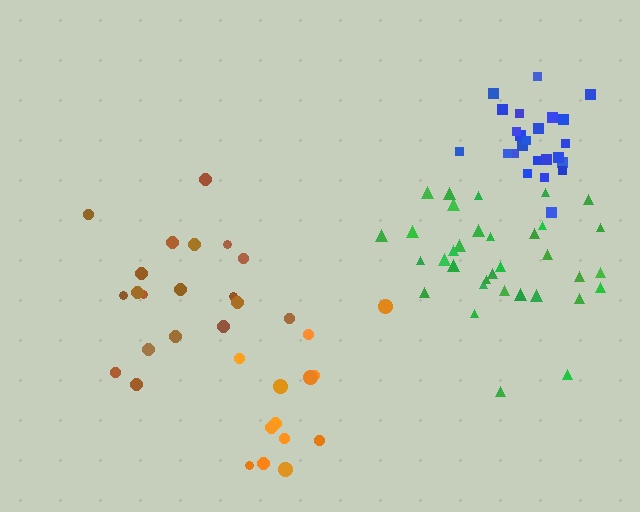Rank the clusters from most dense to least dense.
blue, green, brown, orange.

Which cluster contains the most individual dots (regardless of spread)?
Green (34).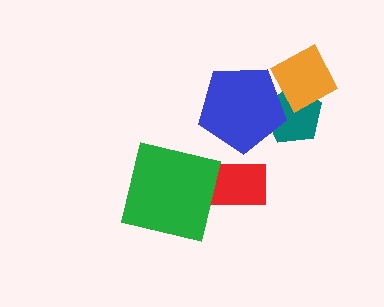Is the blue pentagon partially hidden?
No, no other shape covers it.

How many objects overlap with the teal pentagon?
2 objects overlap with the teal pentagon.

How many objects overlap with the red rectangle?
1 object overlaps with the red rectangle.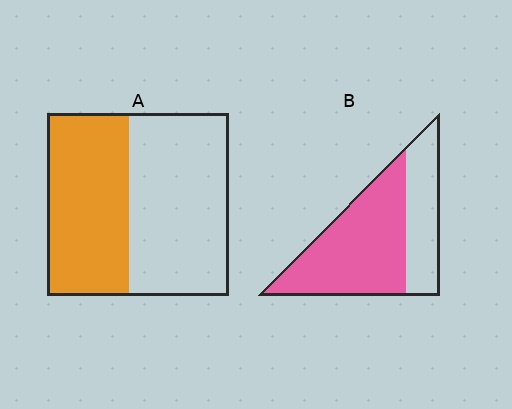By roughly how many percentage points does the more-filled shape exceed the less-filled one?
By roughly 20 percentage points (B over A).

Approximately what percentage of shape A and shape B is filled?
A is approximately 45% and B is approximately 65%.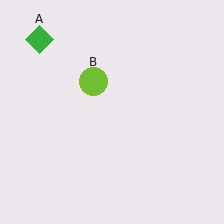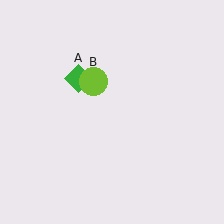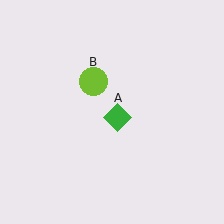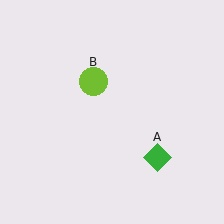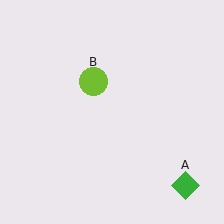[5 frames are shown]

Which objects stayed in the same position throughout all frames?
Lime circle (object B) remained stationary.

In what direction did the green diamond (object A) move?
The green diamond (object A) moved down and to the right.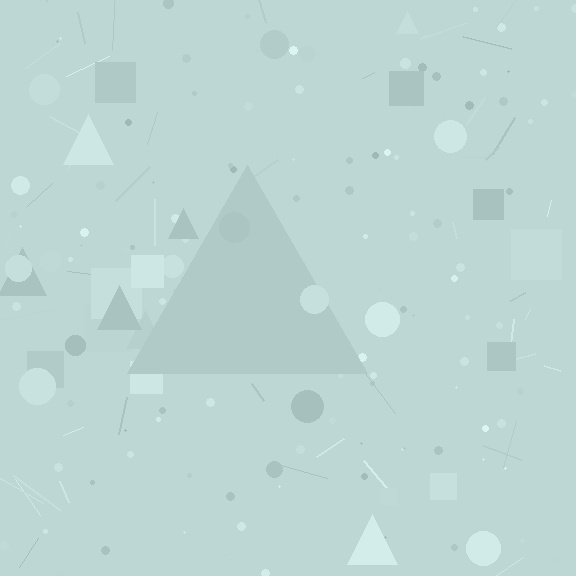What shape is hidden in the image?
A triangle is hidden in the image.